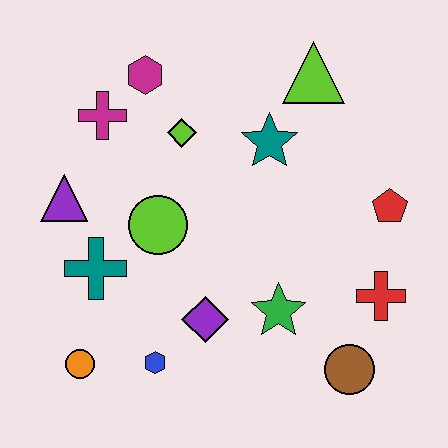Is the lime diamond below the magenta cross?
Yes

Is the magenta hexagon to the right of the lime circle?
No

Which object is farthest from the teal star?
The orange circle is farthest from the teal star.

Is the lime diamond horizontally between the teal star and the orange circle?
Yes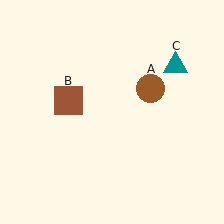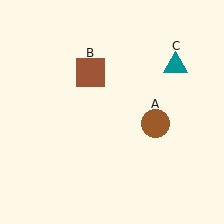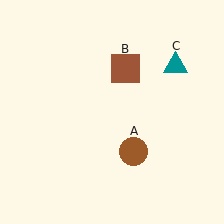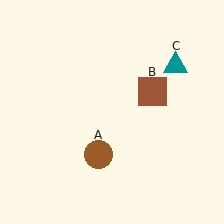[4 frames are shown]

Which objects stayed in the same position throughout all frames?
Teal triangle (object C) remained stationary.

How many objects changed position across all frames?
2 objects changed position: brown circle (object A), brown square (object B).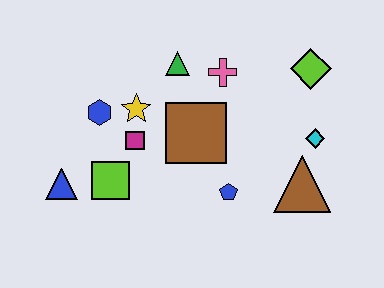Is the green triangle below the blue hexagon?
No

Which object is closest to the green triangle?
The pink cross is closest to the green triangle.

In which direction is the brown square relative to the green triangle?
The brown square is below the green triangle.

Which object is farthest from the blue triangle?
The lime diamond is farthest from the blue triangle.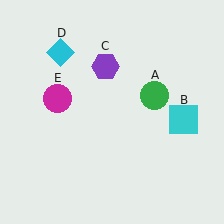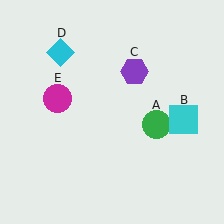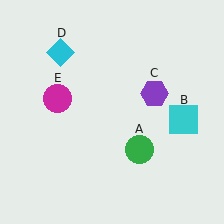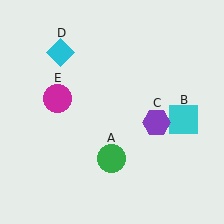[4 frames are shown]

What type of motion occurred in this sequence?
The green circle (object A), purple hexagon (object C) rotated clockwise around the center of the scene.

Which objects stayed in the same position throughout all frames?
Cyan square (object B) and cyan diamond (object D) and magenta circle (object E) remained stationary.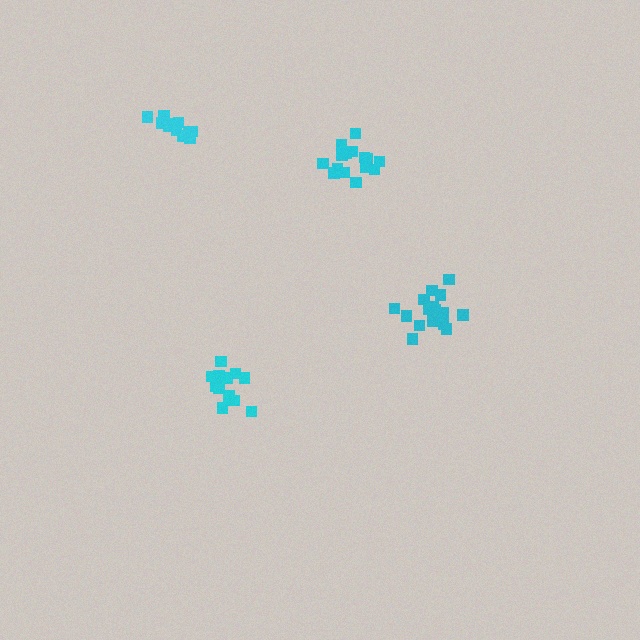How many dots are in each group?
Group 1: 15 dots, Group 2: 17 dots, Group 3: 12 dots, Group 4: 11 dots (55 total).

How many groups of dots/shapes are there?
There are 4 groups.